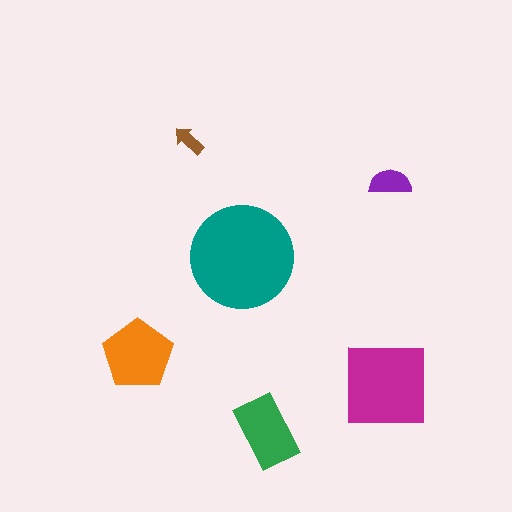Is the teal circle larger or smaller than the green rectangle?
Larger.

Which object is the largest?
The teal circle.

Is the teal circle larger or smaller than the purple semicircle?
Larger.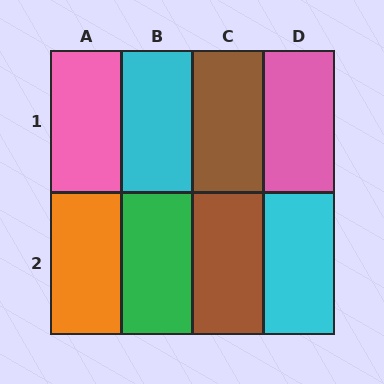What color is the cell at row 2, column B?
Green.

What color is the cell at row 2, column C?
Brown.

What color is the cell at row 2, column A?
Orange.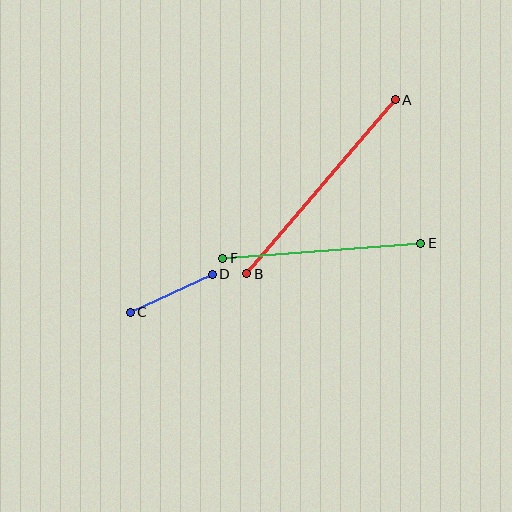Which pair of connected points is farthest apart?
Points A and B are farthest apart.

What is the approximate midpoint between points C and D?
The midpoint is at approximately (171, 293) pixels.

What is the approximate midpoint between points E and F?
The midpoint is at approximately (322, 251) pixels.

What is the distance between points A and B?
The distance is approximately 229 pixels.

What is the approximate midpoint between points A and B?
The midpoint is at approximately (321, 187) pixels.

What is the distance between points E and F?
The distance is approximately 199 pixels.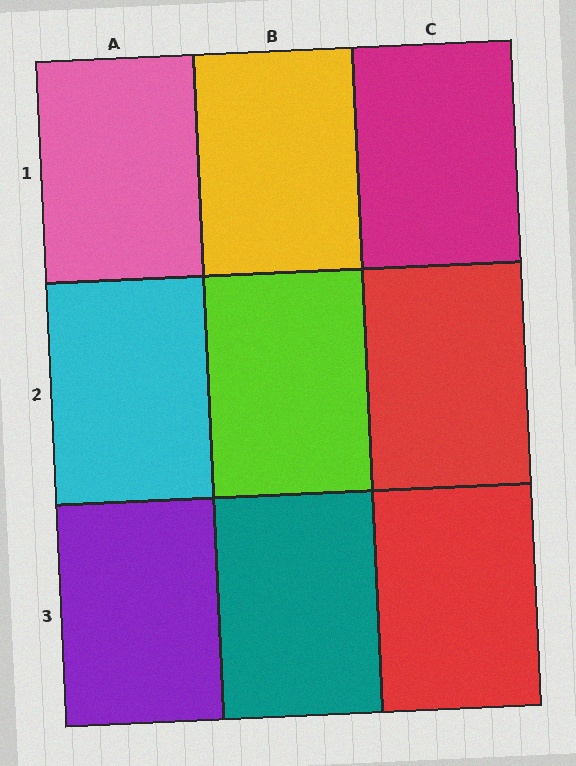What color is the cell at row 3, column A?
Purple.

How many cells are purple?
1 cell is purple.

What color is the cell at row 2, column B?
Lime.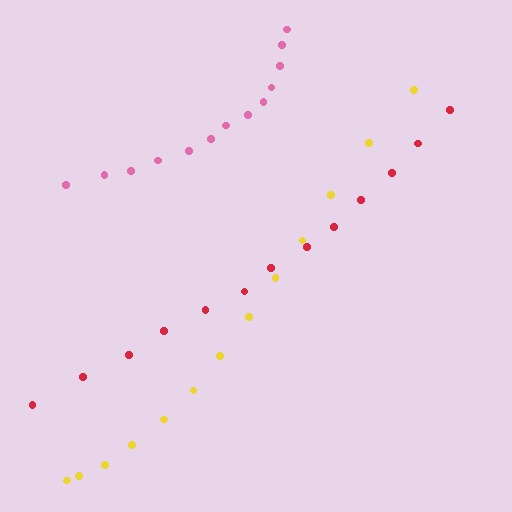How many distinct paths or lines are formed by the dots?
There are 3 distinct paths.